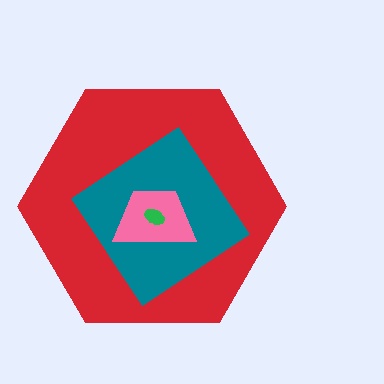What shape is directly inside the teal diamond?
The pink trapezoid.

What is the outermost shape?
The red hexagon.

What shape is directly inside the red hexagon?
The teal diamond.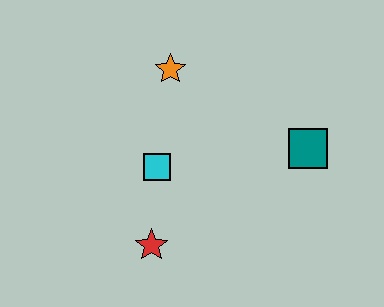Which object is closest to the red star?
The cyan square is closest to the red star.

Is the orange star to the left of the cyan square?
No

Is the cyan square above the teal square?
No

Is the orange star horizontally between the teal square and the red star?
Yes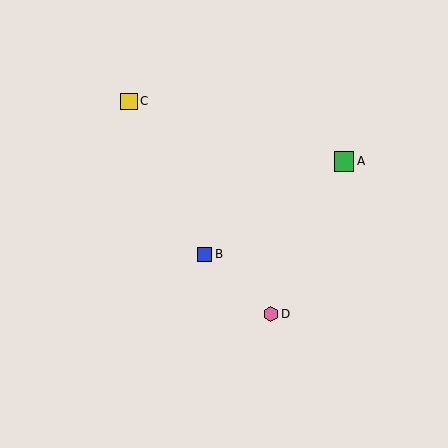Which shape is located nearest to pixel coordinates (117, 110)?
The yellow square (labeled C) at (129, 102) is nearest to that location.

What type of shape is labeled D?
Shape D is a pink hexagon.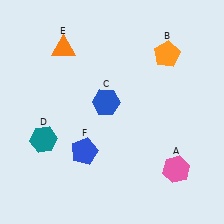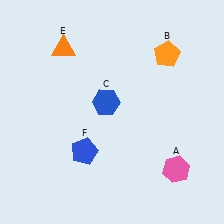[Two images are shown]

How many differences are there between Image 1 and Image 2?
There is 1 difference between the two images.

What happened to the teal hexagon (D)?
The teal hexagon (D) was removed in Image 2. It was in the bottom-left area of Image 1.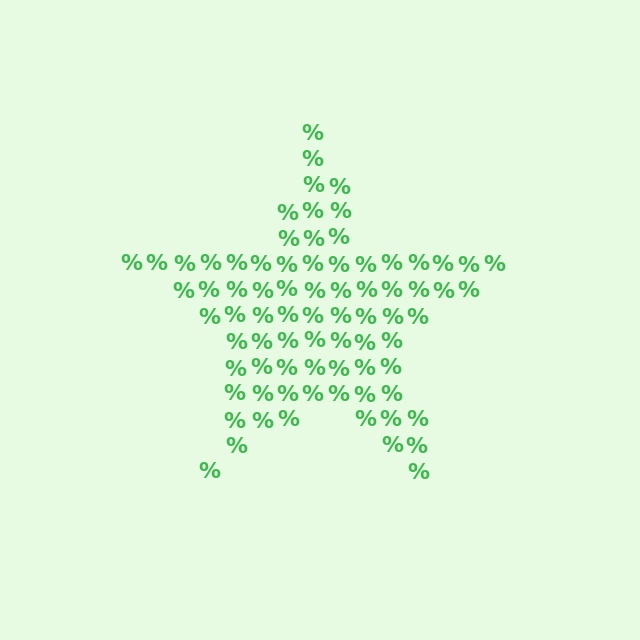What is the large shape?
The large shape is a star.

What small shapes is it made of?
It is made of small percent signs.